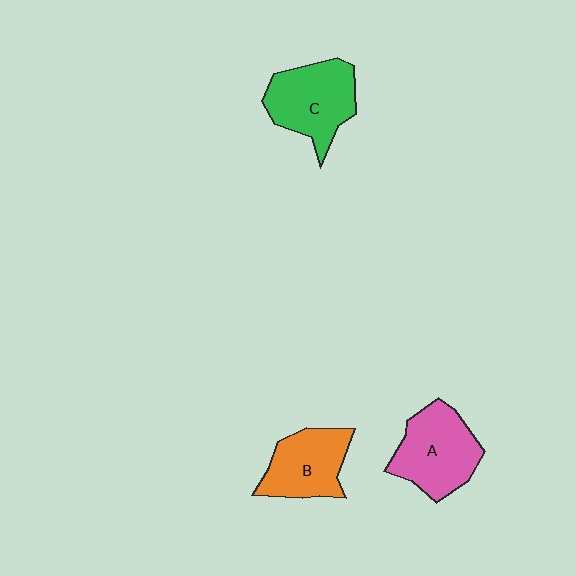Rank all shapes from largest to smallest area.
From largest to smallest: C (green), A (pink), B (orange).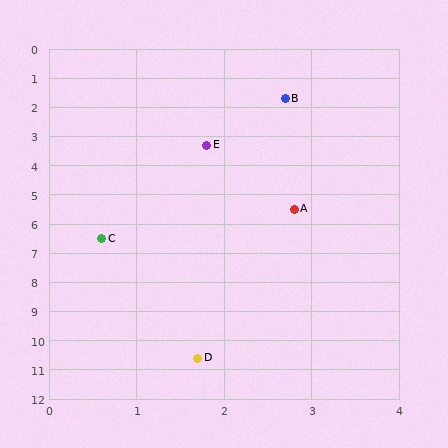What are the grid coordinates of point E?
Point E is at approximately (1.8, 3.3).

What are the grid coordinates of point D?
Point D is at approximately (1.7, 10.6).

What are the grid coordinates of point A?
Point A is at approximately (2.8, 5.5).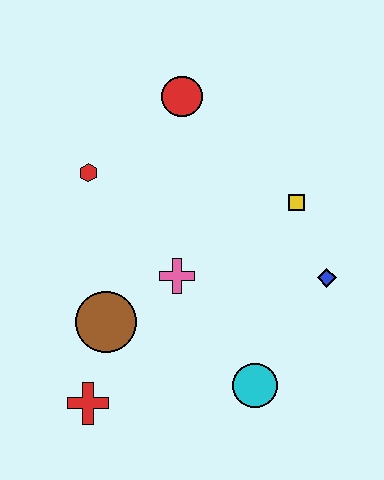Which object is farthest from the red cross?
The red circle is farthest from the red cross.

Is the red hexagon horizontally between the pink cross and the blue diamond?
No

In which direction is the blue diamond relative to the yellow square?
The blue diamond is below the yellow square.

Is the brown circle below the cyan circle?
No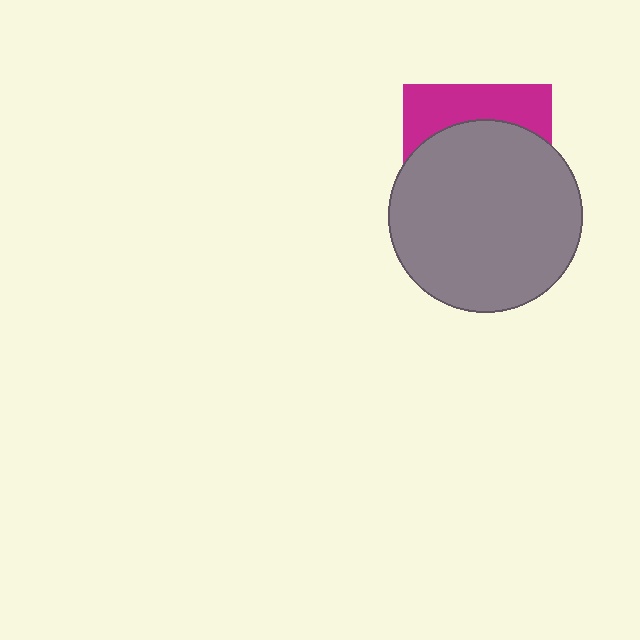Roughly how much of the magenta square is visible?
A small part of it is visible (roughly 31%).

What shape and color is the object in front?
The object in front is a gray circle.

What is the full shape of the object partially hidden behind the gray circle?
The partially hidden object is a magenta square.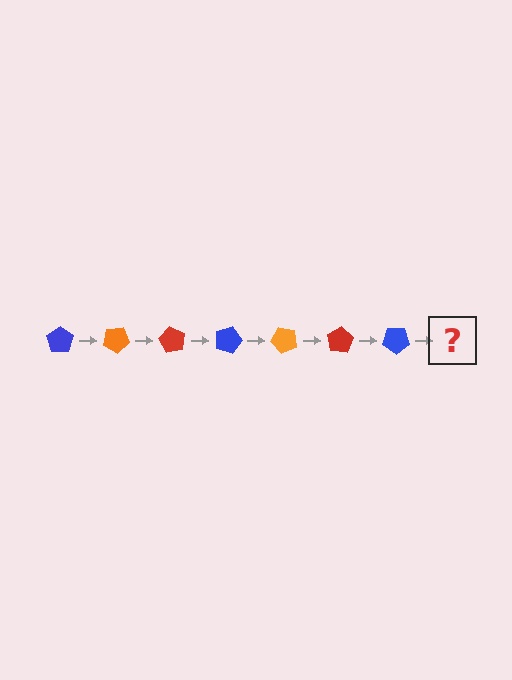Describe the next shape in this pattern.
It should be an orange pentagon, rotated 210 degrees from the start.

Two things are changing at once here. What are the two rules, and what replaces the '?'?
The two rules are that it rotates 30 degrees each step and the color cycles through blue, orange, and red. The '?' should be an orange pentagon, rotated 210 degrees from the start.